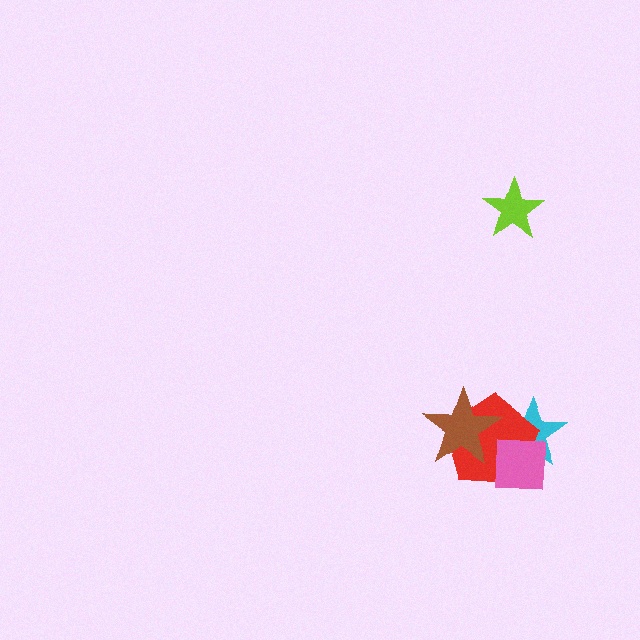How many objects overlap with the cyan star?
3 objects overlap with the cyan star.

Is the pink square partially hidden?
No, no other shape covers it.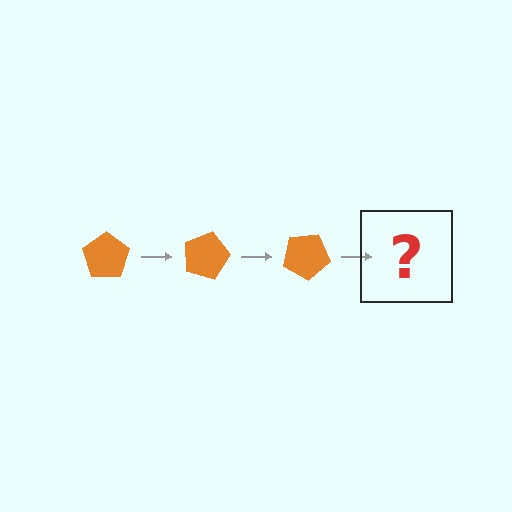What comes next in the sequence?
The next element should be an orange pentagon rotated 45 degrees.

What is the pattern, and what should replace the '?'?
The pattern is that the pentagon rotates 15 degrees each step. The '?' should be an orange pentagon rotated 45 degrees.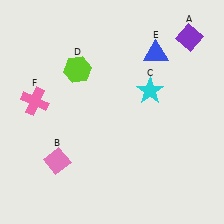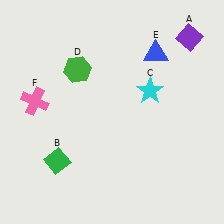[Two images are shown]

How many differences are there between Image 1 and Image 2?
There are 2 differences between the two images.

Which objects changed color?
B changed from pink to green. D changed from lime to green.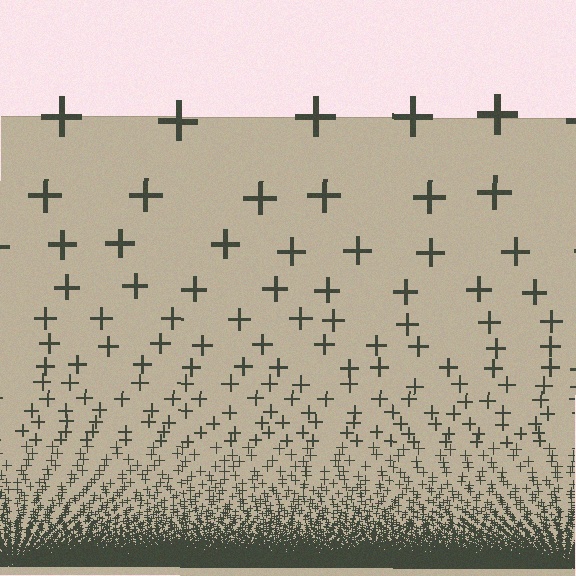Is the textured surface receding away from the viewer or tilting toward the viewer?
The surface appears to tilt toward the viewer. Texture elements get larger and sparser toward the top.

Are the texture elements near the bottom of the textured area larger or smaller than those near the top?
Smaller. The gradient is inverted — elements near the bottom are smaller and denser.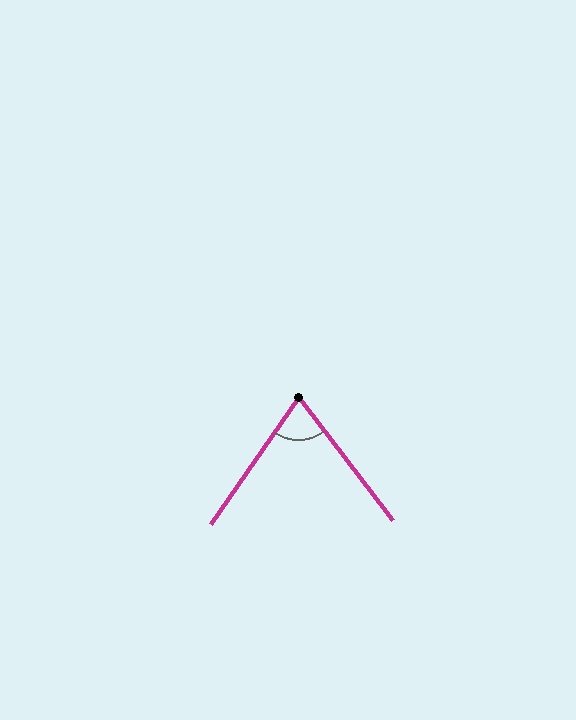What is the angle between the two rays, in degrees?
Approximately 72 degrees.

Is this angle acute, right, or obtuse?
It is acute.